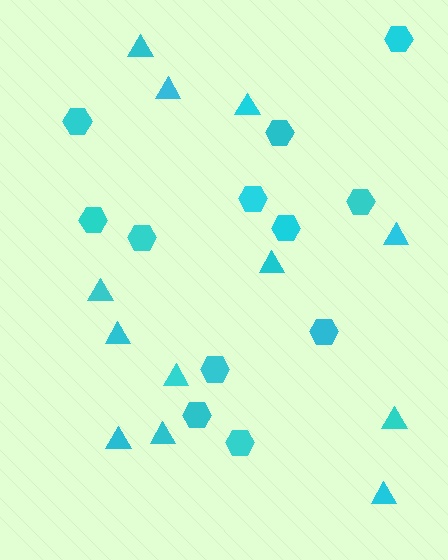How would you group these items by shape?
There are 2 groups: one group of hexagons (12) and one group of triangles (12).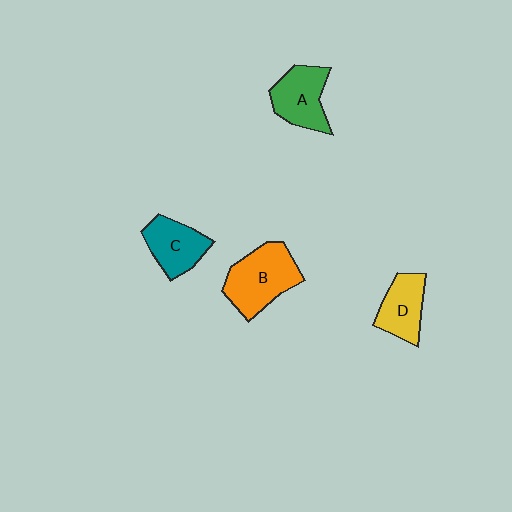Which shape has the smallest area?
Shape D (yellow).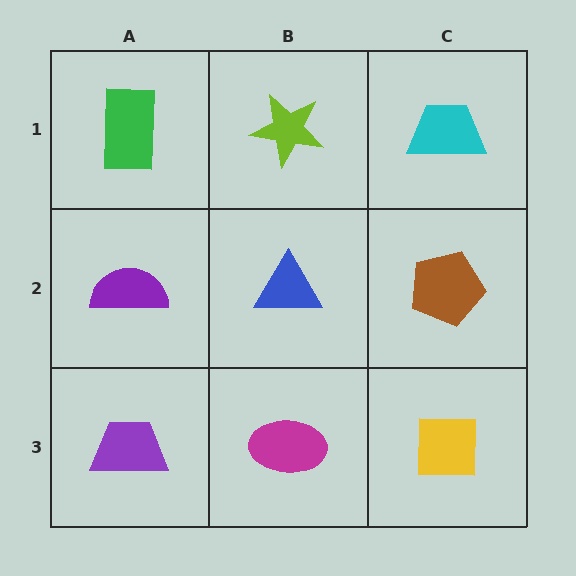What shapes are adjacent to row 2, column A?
A green rectangle (row 1, column A), a purple trapezoid (row 3, column A), a blue triangle (row 2, column B).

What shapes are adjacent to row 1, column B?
A blue triangle (row 2, column B), a green rectangle (row 1, column A), a cyan trapezoid (row 1, column C).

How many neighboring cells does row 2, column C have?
3.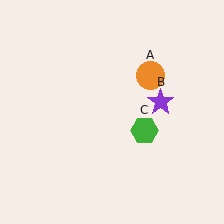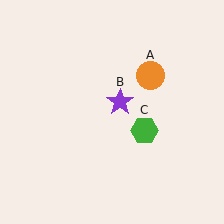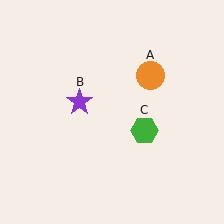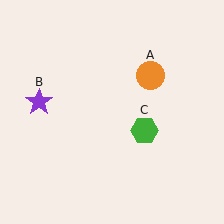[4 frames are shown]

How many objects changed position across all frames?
1 object changed position: purple star (object B).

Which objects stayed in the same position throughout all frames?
Orange circle (object A) and green hexagon (object C) remained stationary.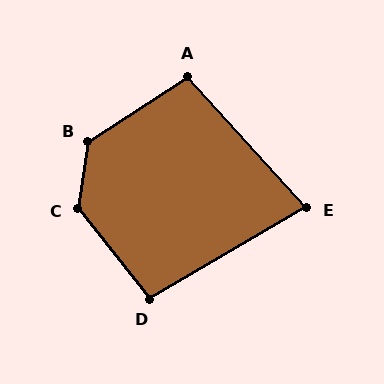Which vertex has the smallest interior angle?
E, at approximately 78 degrees.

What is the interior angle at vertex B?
Approximately 132 degrees (obtuse).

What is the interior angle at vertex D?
Approximately 98 degrees (obtuse).